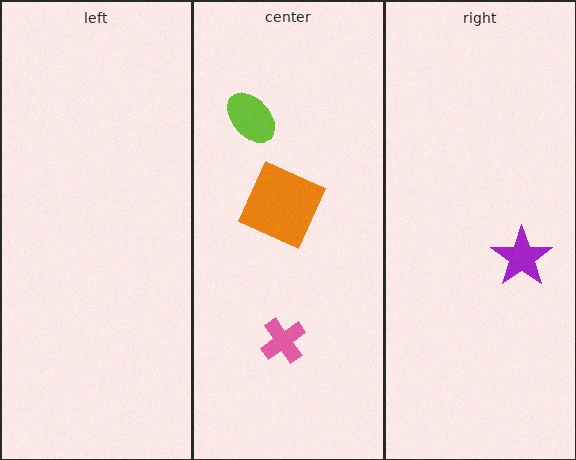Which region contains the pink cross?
The center region.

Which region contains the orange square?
The center region.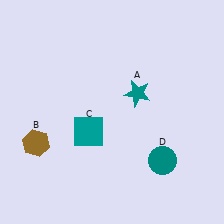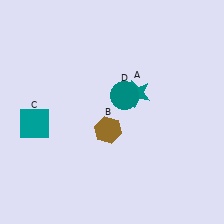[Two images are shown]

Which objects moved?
The objects that moved are: the brown hexagon (B), the teal square (C), the teal circle (D).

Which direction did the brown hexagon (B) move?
The brown hexagon (B) moved right.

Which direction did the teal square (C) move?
The teal square (C) moved left.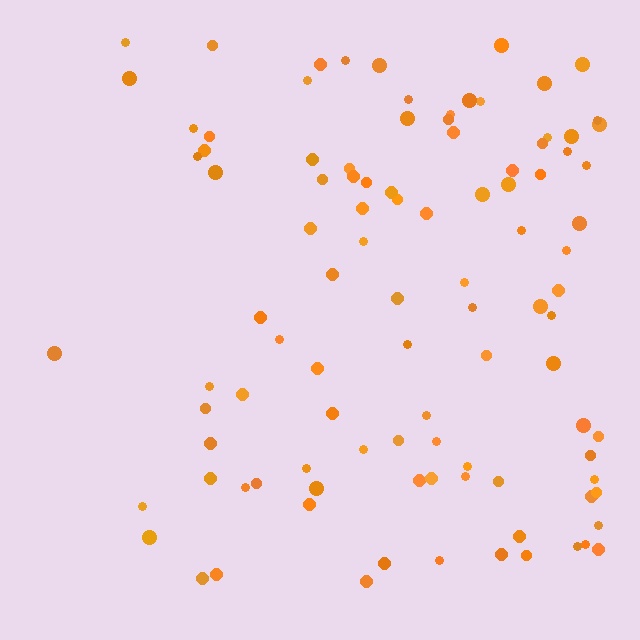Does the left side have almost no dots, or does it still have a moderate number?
Still a moderate number, just noticeably fewer than the right.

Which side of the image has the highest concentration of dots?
The right.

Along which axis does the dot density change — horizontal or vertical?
Horizontal.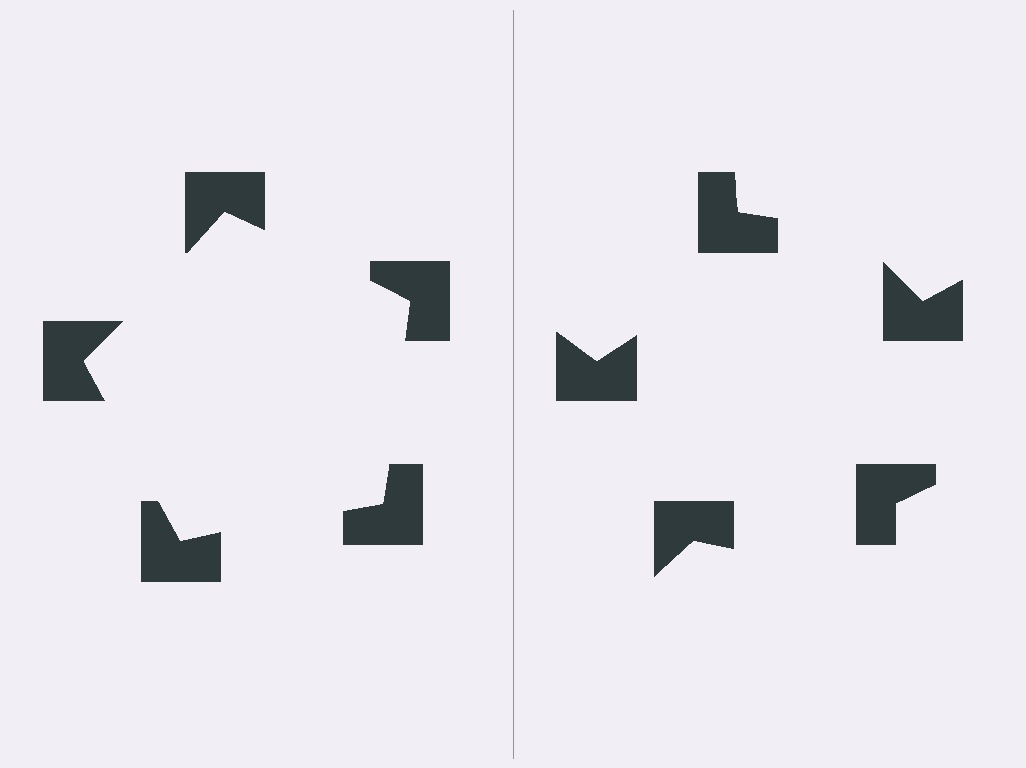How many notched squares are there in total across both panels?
10 — 5 on each side.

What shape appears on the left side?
An illusory pentagon.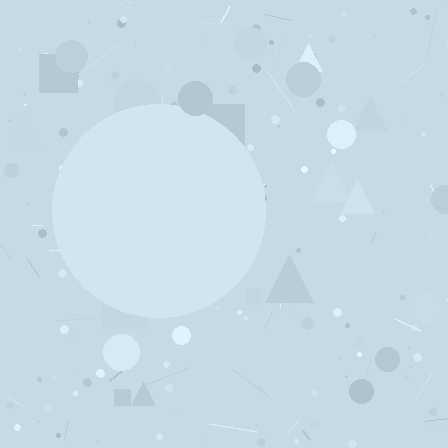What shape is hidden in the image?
A circle is hidden in the image.